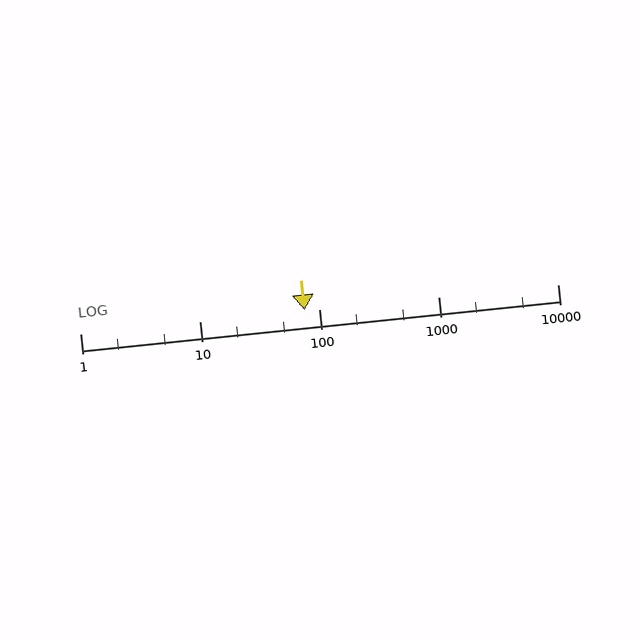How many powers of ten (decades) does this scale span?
The scale spans 4 decades, from 1 to 10000.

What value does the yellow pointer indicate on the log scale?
The pointer indicates approximately 76.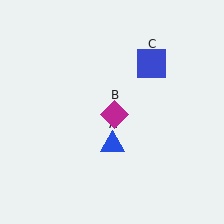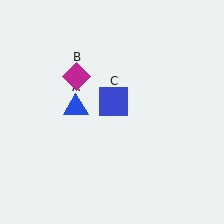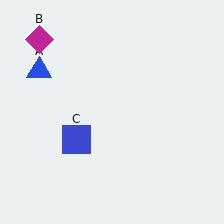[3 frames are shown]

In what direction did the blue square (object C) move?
The blue square (object C) moved down and to the left.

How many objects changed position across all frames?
3 objects changed position: blue triangle (object A), magenta diamond (object B), blue square (object C).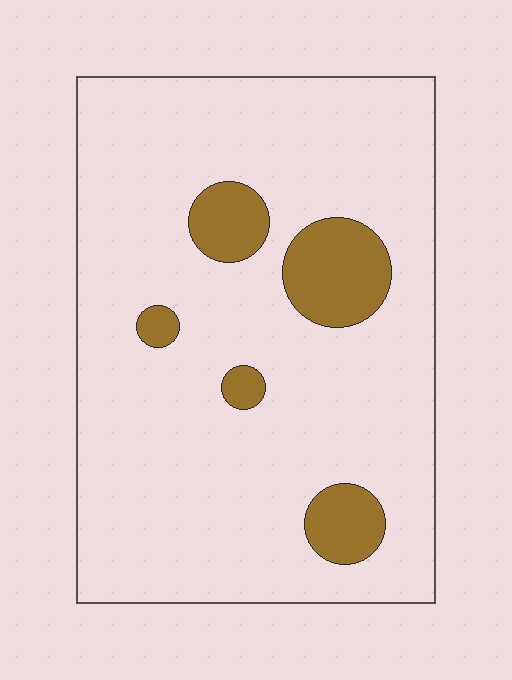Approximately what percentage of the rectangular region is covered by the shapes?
Approximately 10%.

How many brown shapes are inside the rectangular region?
5.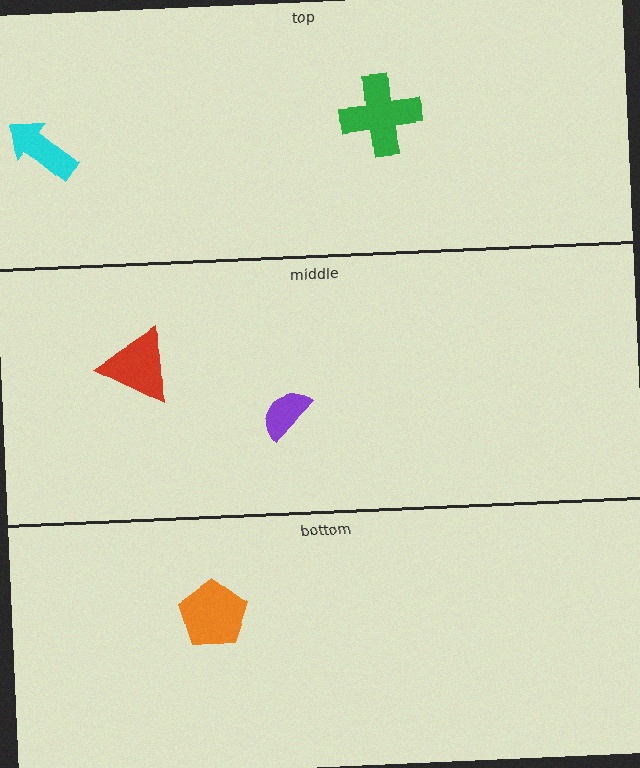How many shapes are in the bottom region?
1.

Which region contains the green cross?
The top region.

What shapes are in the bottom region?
The orange pentagon.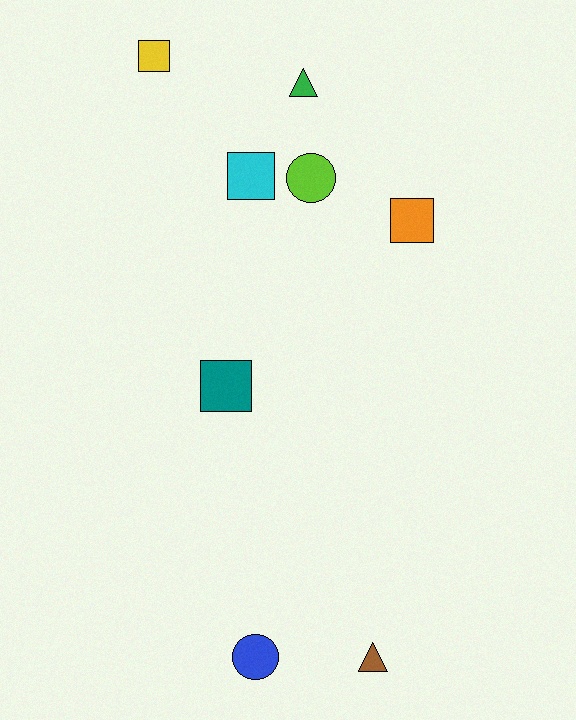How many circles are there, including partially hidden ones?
There are 2 circles.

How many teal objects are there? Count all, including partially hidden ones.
There is 1 teal object.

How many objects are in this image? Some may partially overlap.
There are 8 objects.